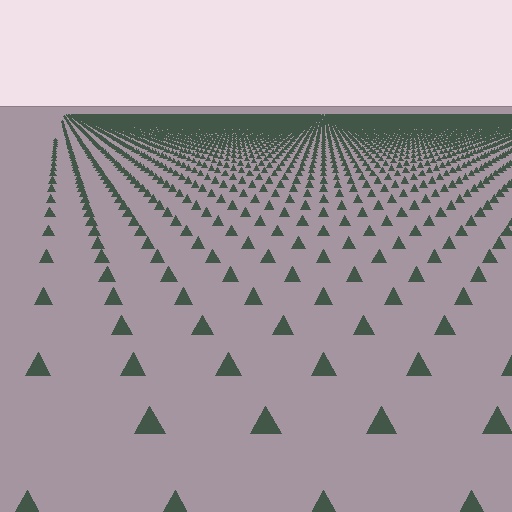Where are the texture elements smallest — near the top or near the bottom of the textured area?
Near the top.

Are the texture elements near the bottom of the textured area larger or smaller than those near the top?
Larger. Near the bottom, elements are closer to the viewer and appear at a bigger on-screen size.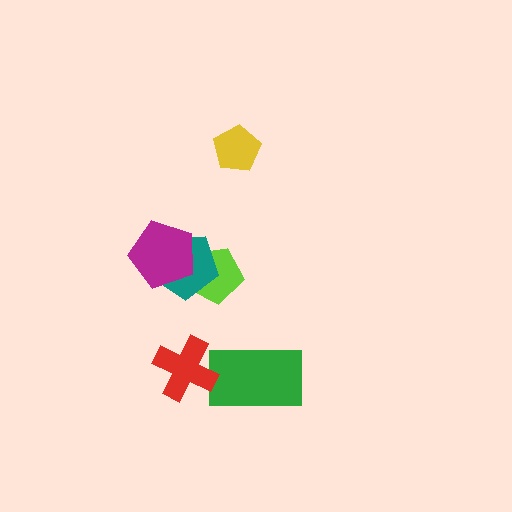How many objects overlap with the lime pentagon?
2 objects overlap with the lime pentagon.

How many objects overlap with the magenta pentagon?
2 objects overlap with the magenta pentagon.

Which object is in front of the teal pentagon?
The magenta pentagon is in front of the teal pentagon.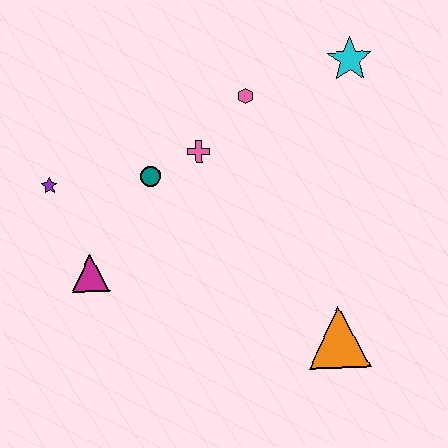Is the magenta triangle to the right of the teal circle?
No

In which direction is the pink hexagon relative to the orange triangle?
The pink hexagon is above the orange triangle.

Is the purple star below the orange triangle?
No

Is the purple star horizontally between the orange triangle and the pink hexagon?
No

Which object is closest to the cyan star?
The pink hexagon is closest to the cyan star.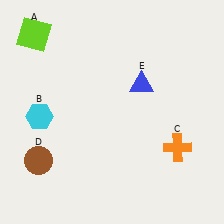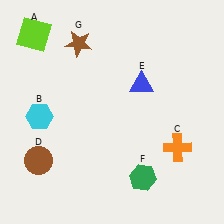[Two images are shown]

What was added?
A green hexagon (F), a brown star (G) were added in Image 2.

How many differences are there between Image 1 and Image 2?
There are 2 differences between the two images.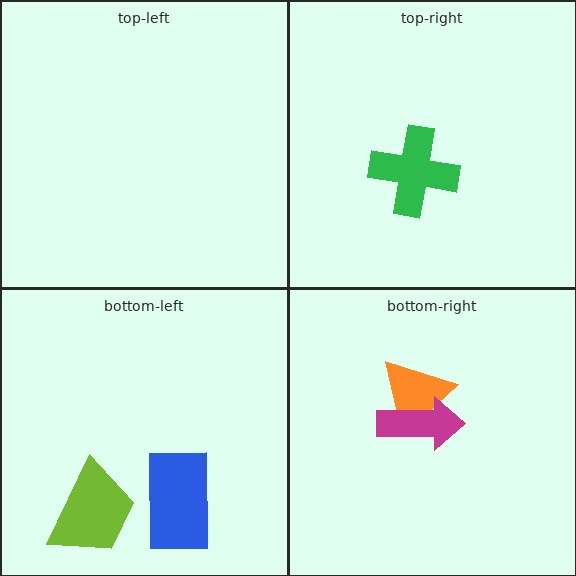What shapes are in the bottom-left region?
The lime trapezoid, the blue rectangle.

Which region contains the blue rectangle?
The bottom-left region.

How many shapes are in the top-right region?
1.